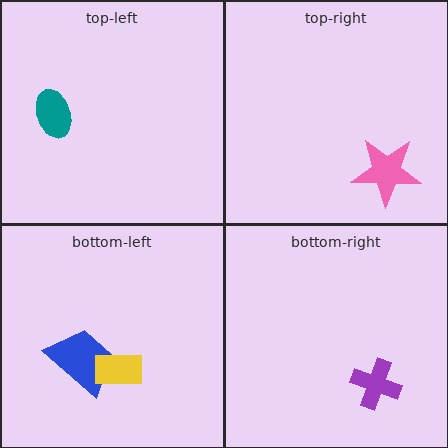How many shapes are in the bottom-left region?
2.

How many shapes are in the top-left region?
1.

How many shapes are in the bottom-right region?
1.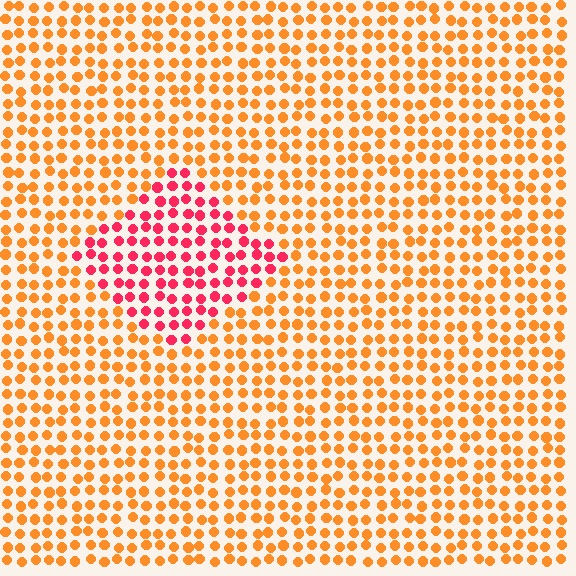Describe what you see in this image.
The image is filled with small orange elements in a uniform arrangement. A diamond-shaped region is visible where the elements are tinted to a slightly different hue, forming a subtle color boundary.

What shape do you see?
I see a diamond.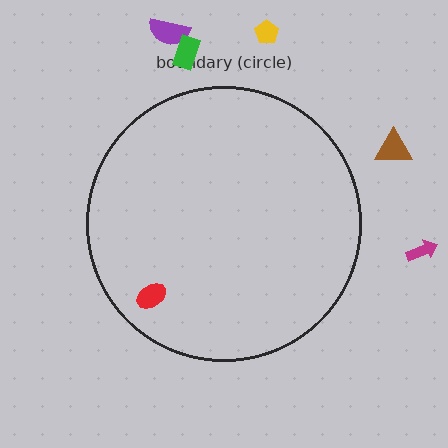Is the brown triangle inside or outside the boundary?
Outside.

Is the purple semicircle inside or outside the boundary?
Outside.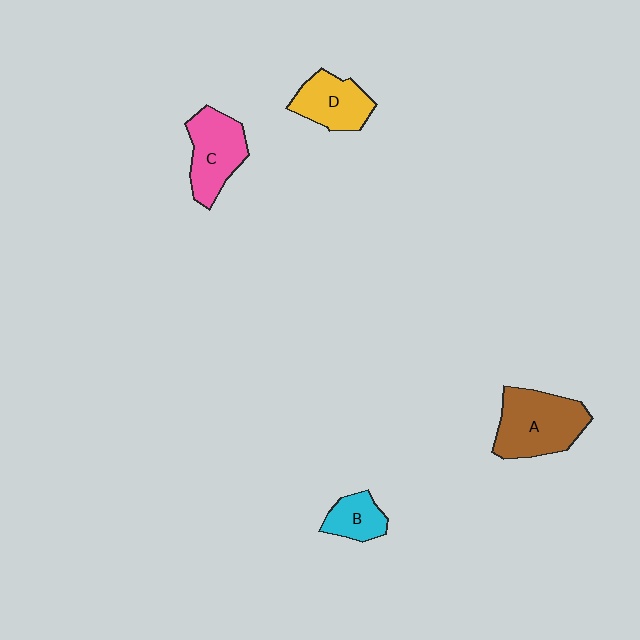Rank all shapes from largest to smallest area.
From largest to smallest: A (brown), C (pink), D (yellow), B (cyan).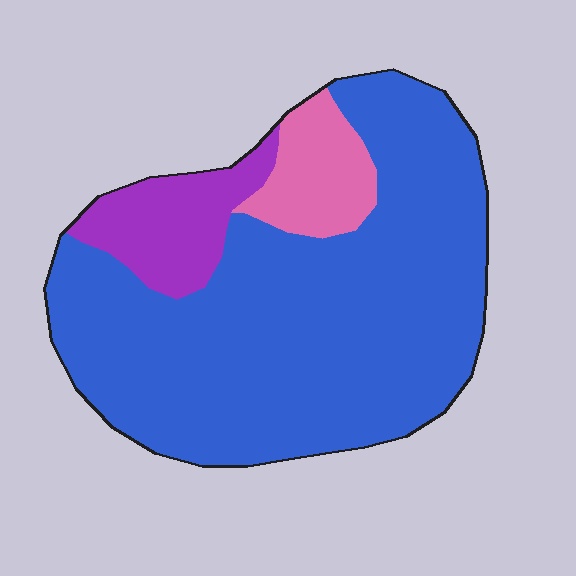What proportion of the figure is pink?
Pink takes up about one tenth (1/10) of the figure.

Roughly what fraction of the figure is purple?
Purple covers about 10% of the figure.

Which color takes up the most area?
Blue, at roughly 80%.